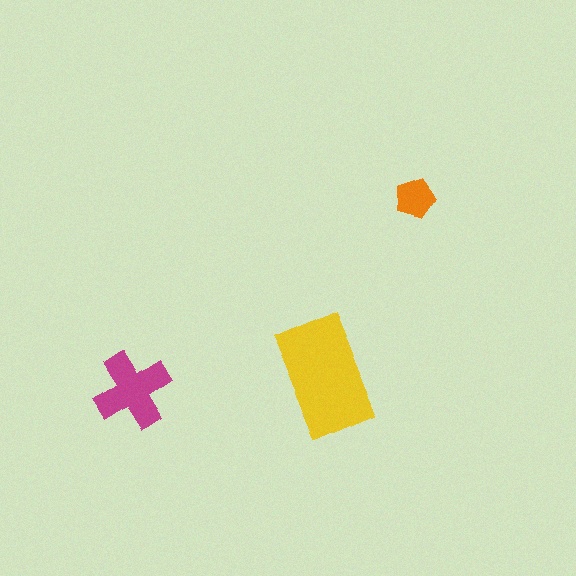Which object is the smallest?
The orange pentagon.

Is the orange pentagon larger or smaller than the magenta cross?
Smaller.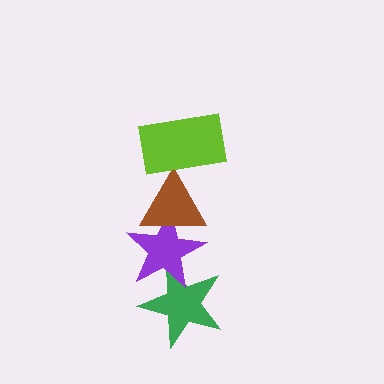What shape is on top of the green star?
The purple star is on top of the green star.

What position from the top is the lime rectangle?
The lime rectangle is 1st from the top.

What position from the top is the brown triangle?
The brown triangle is 2nd from the top.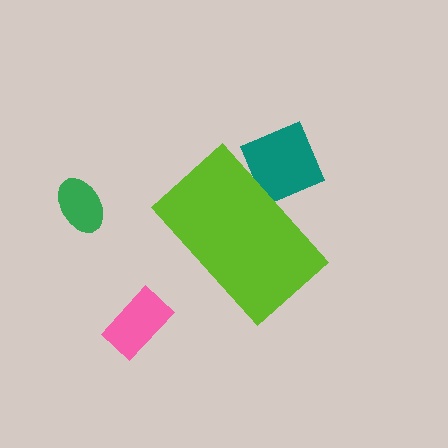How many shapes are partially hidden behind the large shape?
1 shape is partially hidden.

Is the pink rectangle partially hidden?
No, the pink rectangle is fully visible.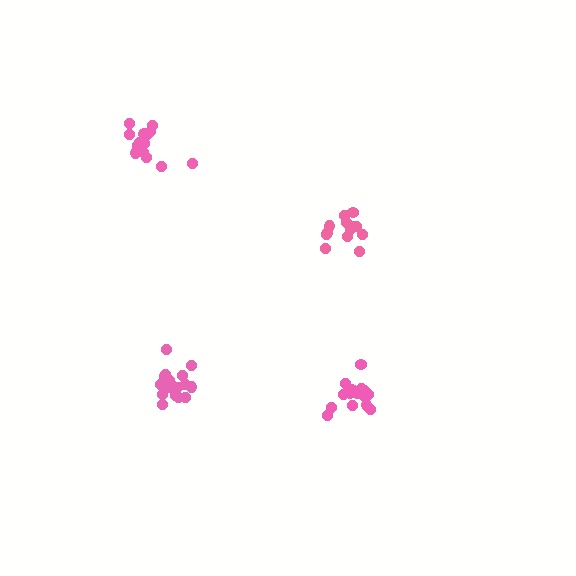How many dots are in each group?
Group 1: 17 dots, Group 2: 15 dots, Group 3: 13 dots, Group 4: 16 dots (61 total).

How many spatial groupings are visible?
There are 4 spatial groupings.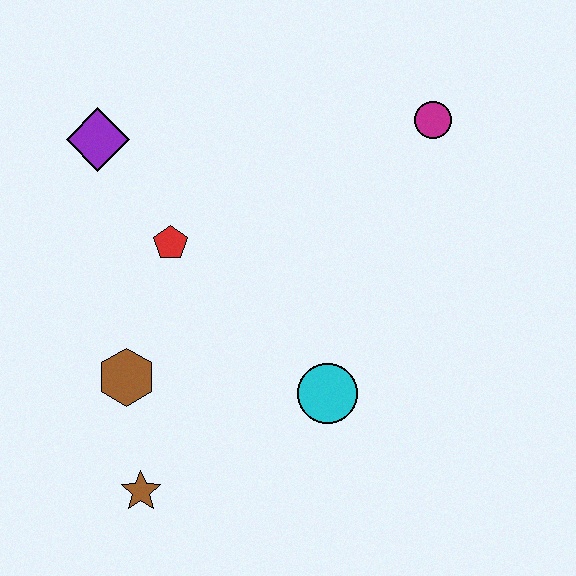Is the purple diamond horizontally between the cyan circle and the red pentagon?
No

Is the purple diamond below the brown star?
No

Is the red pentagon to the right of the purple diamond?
Yes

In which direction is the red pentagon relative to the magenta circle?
The red pentagon is to the left of the magenta circle.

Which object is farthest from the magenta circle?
The brown star is farthest from the magenta circle.